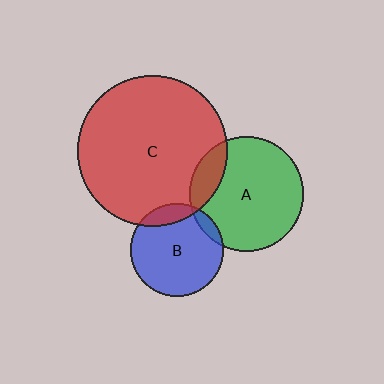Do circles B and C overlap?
Yes.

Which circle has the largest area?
Circle C (red).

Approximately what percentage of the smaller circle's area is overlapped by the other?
Approximately 15%.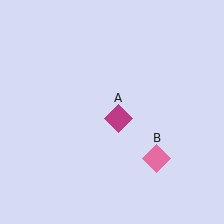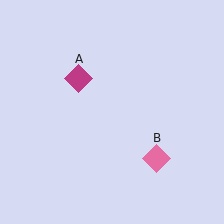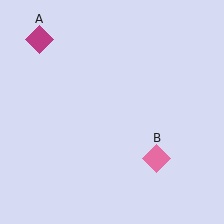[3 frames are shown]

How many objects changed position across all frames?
1 object changed position: magenta diamond (object A).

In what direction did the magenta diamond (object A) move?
The magenta diamond (object A) moved up and to the left.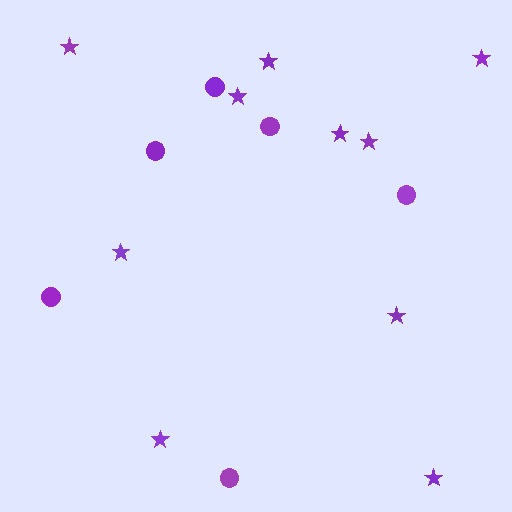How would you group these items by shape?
There are 2 groups: one group of stars (10) and one group of circles (6).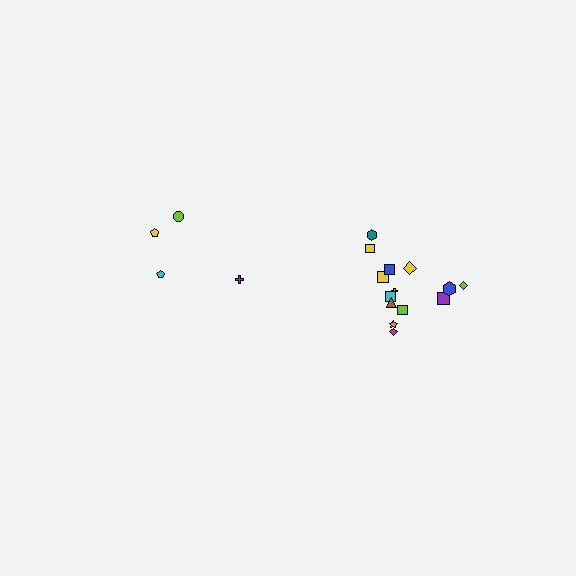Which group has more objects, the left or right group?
The right group.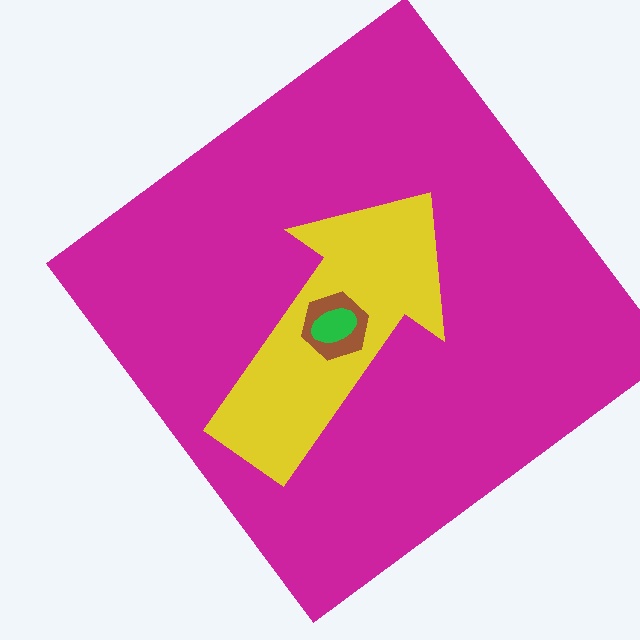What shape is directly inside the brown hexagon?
The green ellipse.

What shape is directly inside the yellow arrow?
The brown hexagon.